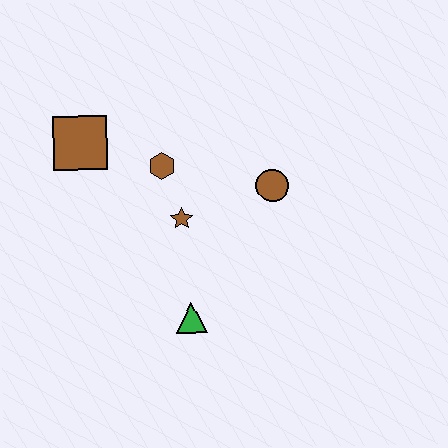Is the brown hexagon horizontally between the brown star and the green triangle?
No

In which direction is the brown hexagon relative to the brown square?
The brown hexagon is to the right of the brown square.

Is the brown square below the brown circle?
No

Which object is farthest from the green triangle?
The brown square is farthest from the green triangle.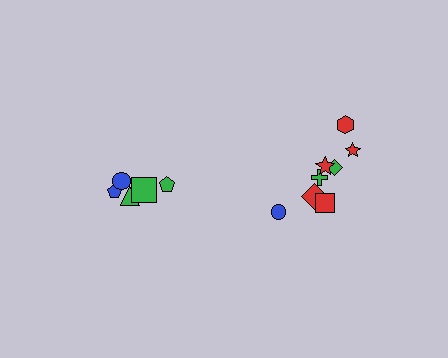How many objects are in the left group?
There are 5 objects.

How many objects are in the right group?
There are 8 objects.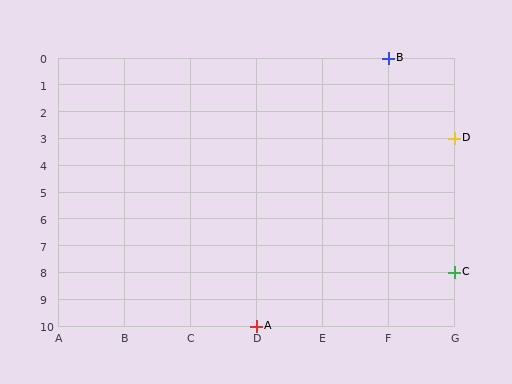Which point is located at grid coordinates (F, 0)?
Point B is at (F, 0).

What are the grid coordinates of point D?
Point D is at grid coordinates (G, 3).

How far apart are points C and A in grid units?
Points C and A are 3 columns and 2 rows apart (about 3.6 grid units diagonally).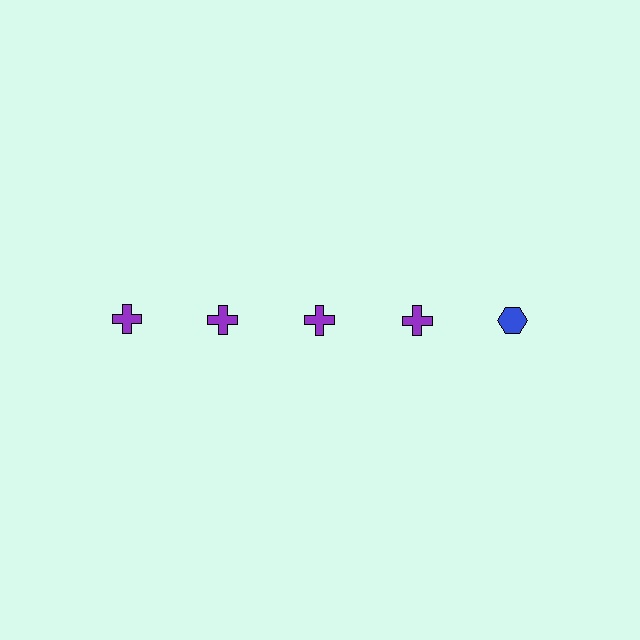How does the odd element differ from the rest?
It differs in both color (blue instead of purple) and shape (hexagon instead of cross).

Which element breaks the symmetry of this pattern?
The blue hexagon in the top row, rightmost column breaks the symmetry. All other shapes are purple crosses.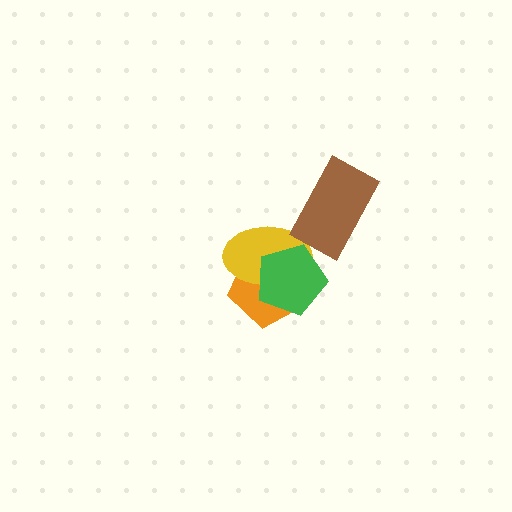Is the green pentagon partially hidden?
No, no other shape covers it.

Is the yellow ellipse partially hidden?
Yes, it is partially covered by another shape.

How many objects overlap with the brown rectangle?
0 objects overlap with the brown rectangle.